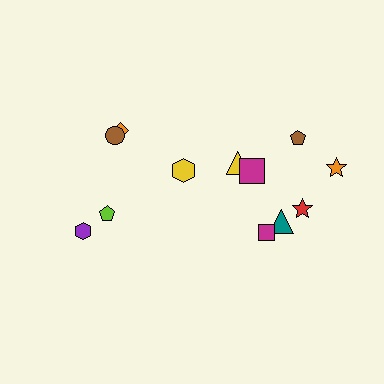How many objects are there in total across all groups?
There are 12 objects.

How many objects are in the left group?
There are 5 objects.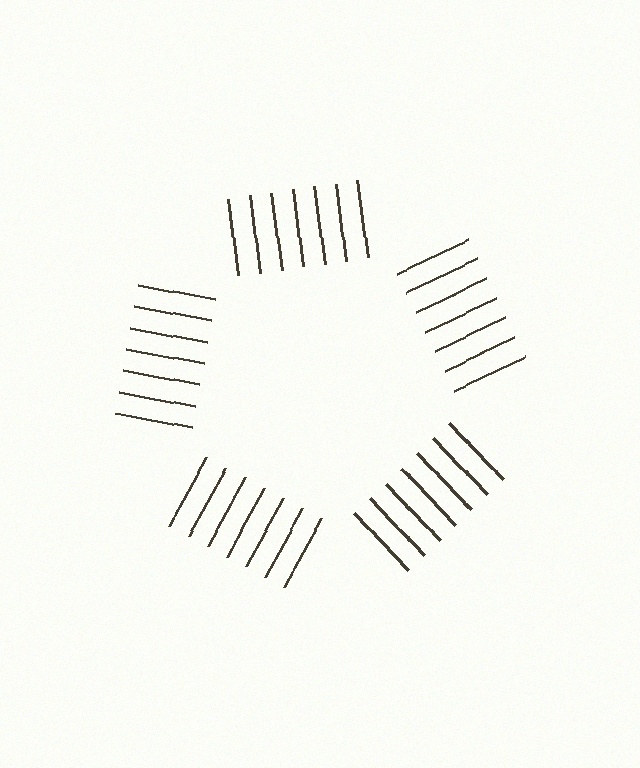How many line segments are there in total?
35 — 7 along each of the 5 edges.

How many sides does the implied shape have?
5 sides — the line-ends trace a pentagon.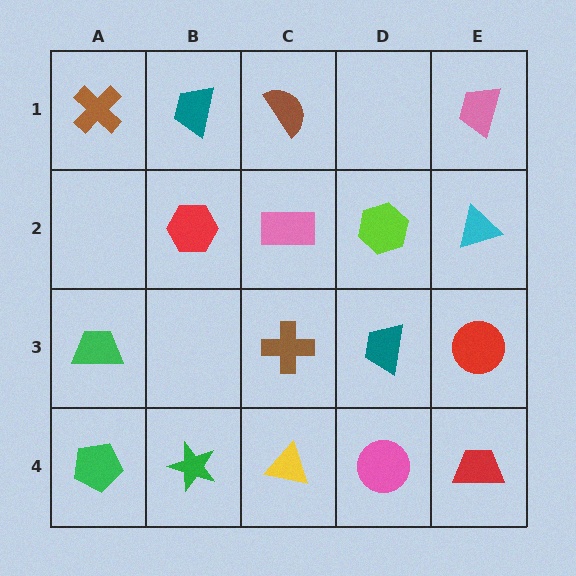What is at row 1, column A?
A brown cross.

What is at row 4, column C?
A yellow triangle.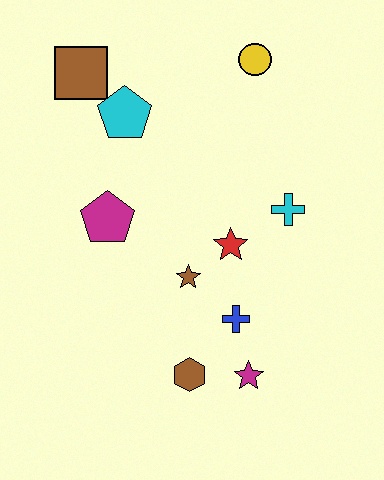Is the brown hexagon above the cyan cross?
No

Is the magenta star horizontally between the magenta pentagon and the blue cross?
No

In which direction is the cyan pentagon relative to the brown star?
The cyan pentagon is above the brown star.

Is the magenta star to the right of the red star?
Yes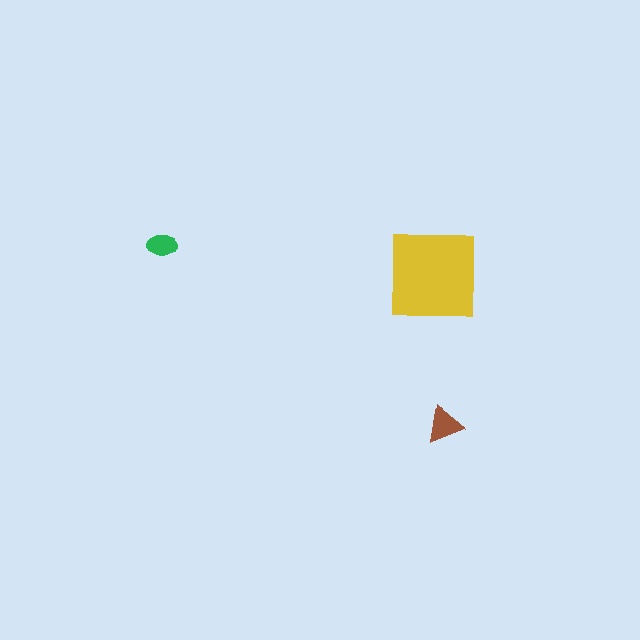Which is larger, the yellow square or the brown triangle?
The yellow square.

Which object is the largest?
The yellow square.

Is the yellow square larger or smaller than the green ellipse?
Larger.